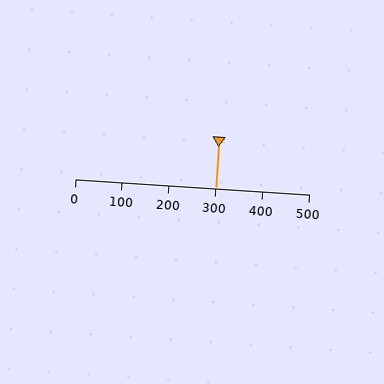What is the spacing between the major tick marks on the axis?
The major ticks are spaced 100 apart.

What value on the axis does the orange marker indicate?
The marker indicates approximately 300.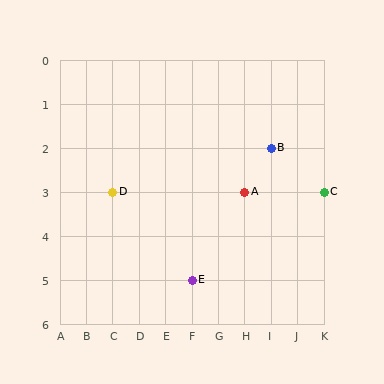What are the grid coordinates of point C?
Point C is at grid coordinates (K, 3).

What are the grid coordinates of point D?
Point D is at grid coordinates (C, 3).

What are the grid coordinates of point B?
Point B is at grid coordinates (I, 2).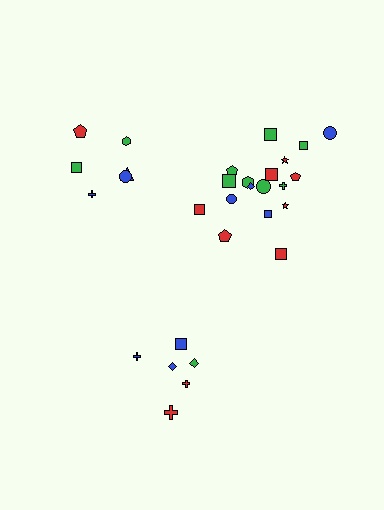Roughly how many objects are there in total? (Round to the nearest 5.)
Roughly 30 objects in total.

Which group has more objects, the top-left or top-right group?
The top-right group.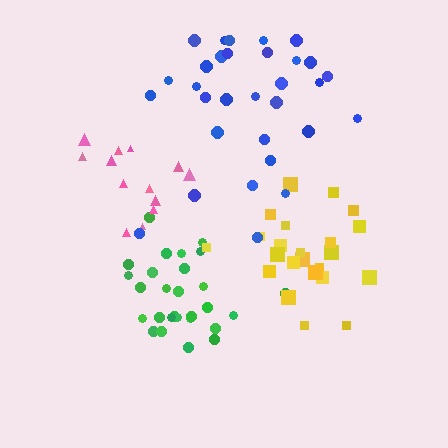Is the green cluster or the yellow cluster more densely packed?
Green.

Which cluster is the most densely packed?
Green.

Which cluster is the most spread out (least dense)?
Blue.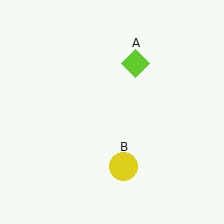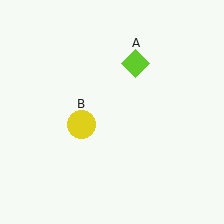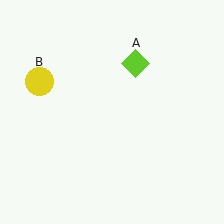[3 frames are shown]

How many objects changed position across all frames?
1 object changed position: yellow circle (object B).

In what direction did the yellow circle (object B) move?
The yellow circle (object B) moved up and to the left.